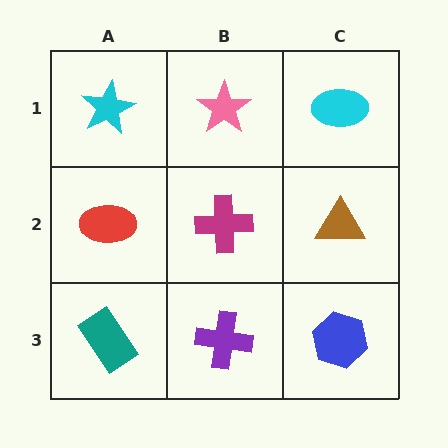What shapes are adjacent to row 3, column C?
A brown triangle (row 2, column C), a purple cross (row 3, column B).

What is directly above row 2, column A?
A cyan star.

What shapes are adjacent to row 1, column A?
A red ellipse (row 2, column A), a pink star (row 1, column B).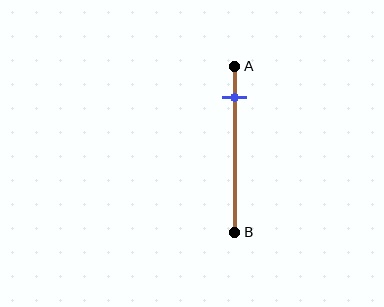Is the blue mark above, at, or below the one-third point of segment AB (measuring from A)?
The blue mark is above the one-third point of segment AB.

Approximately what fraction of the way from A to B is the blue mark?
The blue mark is approximately 20% of the way from A to B.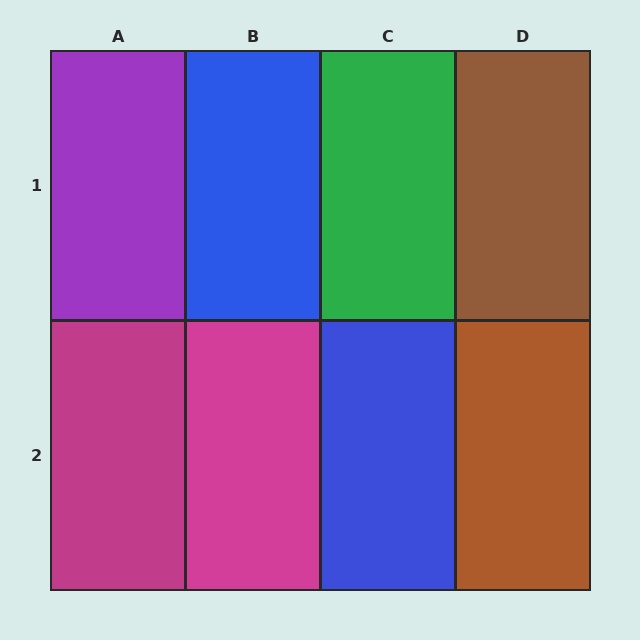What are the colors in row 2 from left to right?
Magenta, magenta, blue, brown.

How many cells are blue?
2 cells are blue.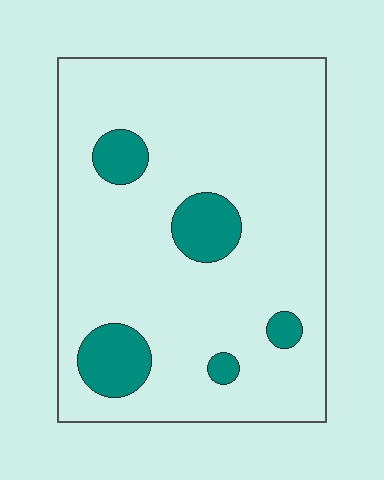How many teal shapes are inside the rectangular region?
5.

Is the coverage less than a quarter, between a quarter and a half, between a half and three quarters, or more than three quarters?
Less than a quarter.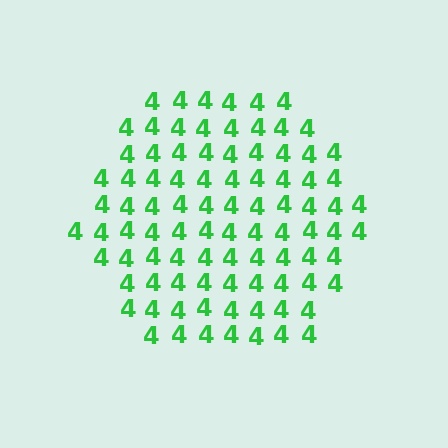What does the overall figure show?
The overall figure shows a hexagon.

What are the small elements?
The small elements are digit 4's.